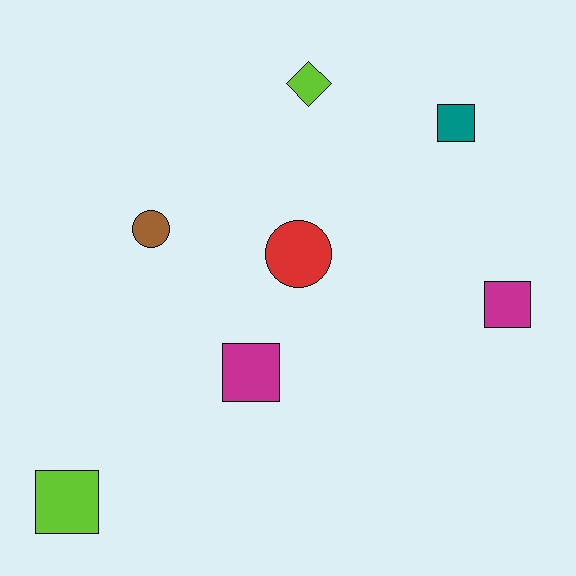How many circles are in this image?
There are 2 circles.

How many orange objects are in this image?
There are no orange objects.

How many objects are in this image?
There are 7 objects.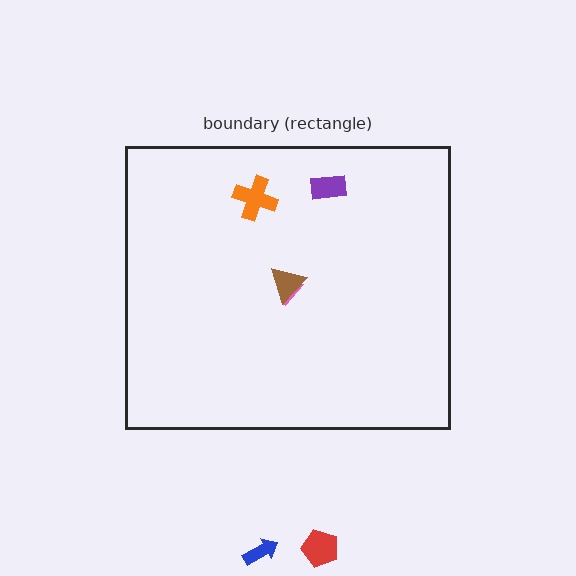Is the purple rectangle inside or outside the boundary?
Inside.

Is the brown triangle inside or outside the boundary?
Inside.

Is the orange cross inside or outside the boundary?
Inside.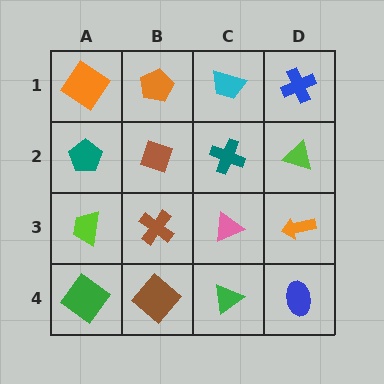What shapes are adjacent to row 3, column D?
A lime triangle (row 2, column D), a blue ellipse (row 4, column D), a pink triangle (row 3, column C).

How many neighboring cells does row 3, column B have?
4.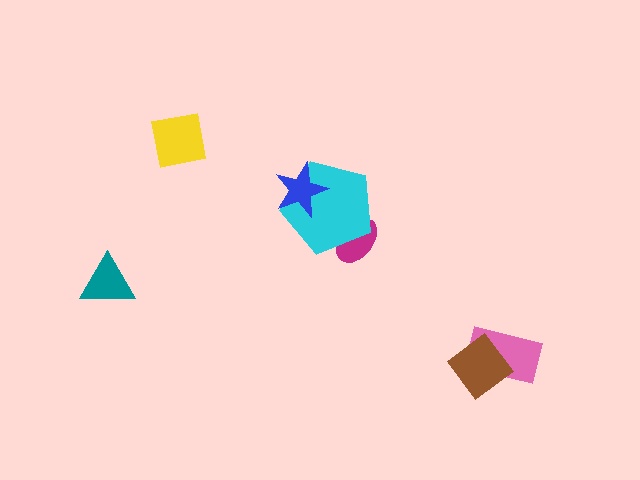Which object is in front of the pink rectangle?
The brown diamond is in front of the pink rectangle.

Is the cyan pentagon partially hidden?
Yes, it is partially covered by another shape.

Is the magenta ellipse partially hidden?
Yes, it is partially covered by another shape.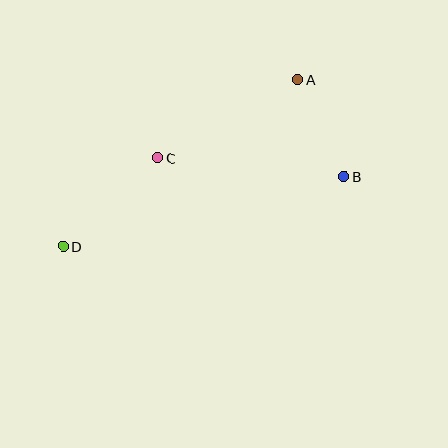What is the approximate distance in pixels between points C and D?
The distance between C and D is approximately 129 pixels.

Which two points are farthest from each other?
Points B and D are farthest from each other.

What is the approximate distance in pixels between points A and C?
The distance between A and C is approximately 160 pixels.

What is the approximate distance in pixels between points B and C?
The distance between B and C is approximately 187 pixels.